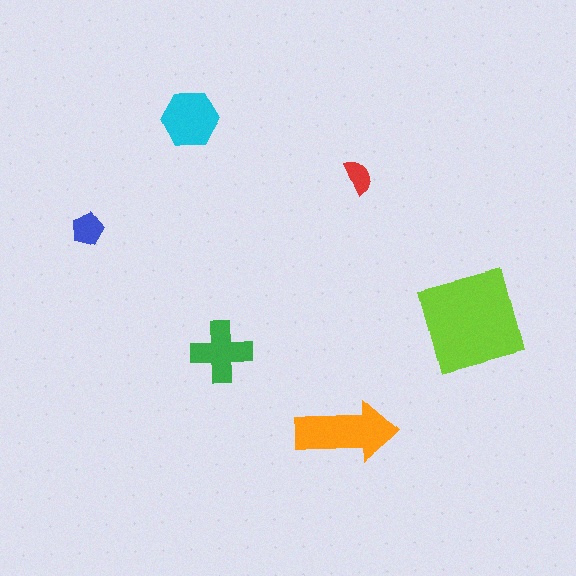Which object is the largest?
The lime square.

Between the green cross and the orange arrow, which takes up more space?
The orange arrow.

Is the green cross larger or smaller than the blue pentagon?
Larger.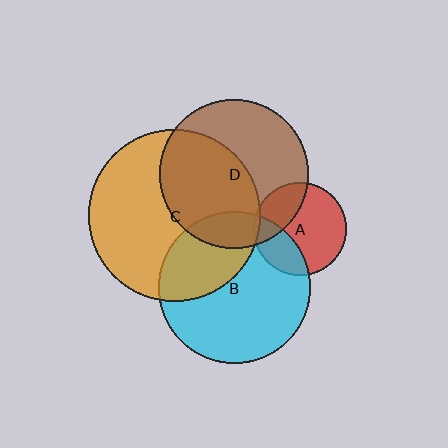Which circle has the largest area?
Circle C (orange).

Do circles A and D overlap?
Yes.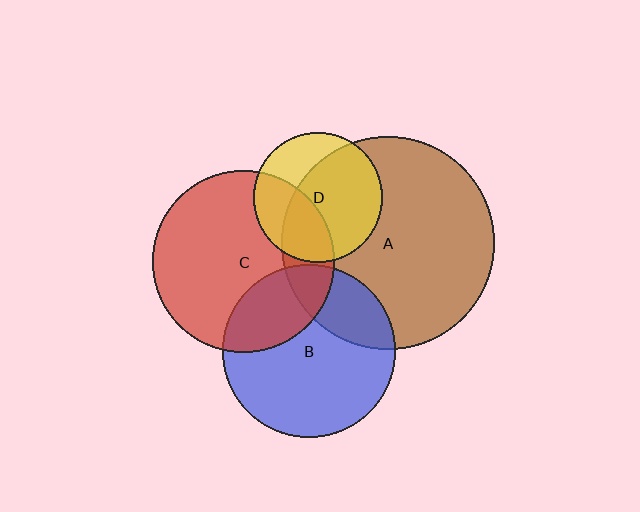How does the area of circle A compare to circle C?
Approximately 1.4 times.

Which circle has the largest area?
Circle A (brown).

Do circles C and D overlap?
Yes.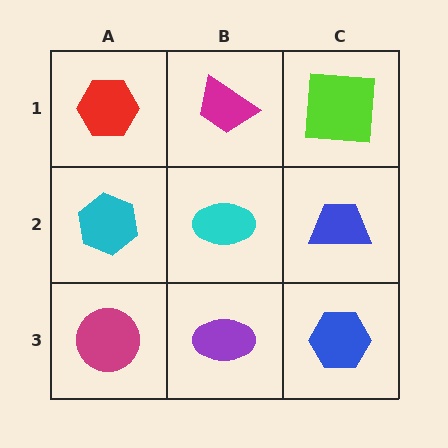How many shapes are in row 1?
3 shapes.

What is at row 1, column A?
A red hexagon.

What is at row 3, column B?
A purple ellipse.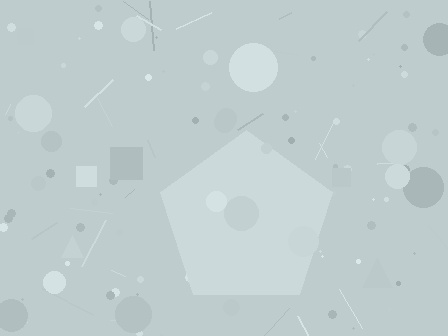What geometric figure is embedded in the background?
A pentagon is embedded in the background.